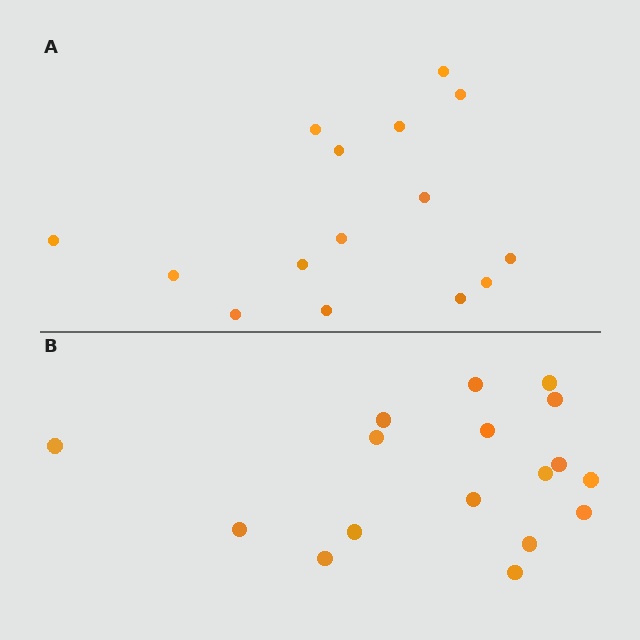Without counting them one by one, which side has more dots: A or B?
Region B (the bottom region) has more dots.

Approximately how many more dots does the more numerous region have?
Region B has just a few more — roughly 2 or 3 more dots than region A.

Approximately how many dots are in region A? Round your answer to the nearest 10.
About 20 dots. (The exact count is 15, which rounds to 20.)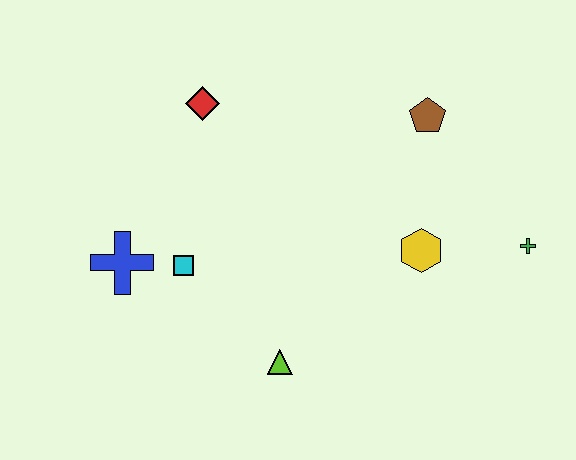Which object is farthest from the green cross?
The blue cross is farthest from the green cross.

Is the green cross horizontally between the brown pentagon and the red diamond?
No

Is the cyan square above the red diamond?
No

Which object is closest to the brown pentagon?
The yellow hexagon is closest to the brown pentagon.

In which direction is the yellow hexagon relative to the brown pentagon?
The yellow hexagon is below the brown pentagon.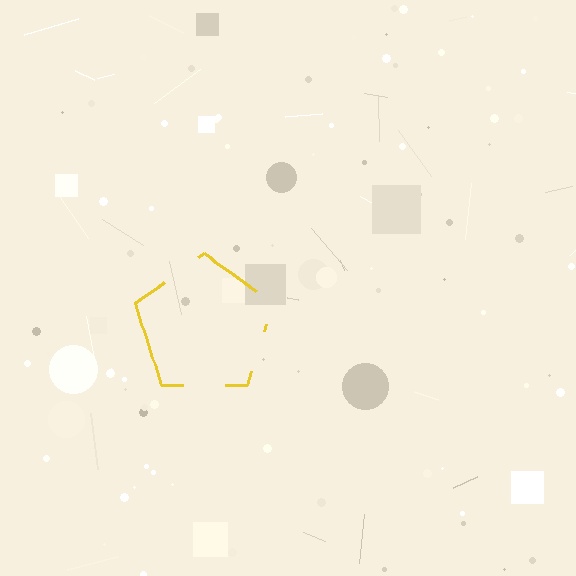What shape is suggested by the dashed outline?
The dashed outline suggests a pentagon.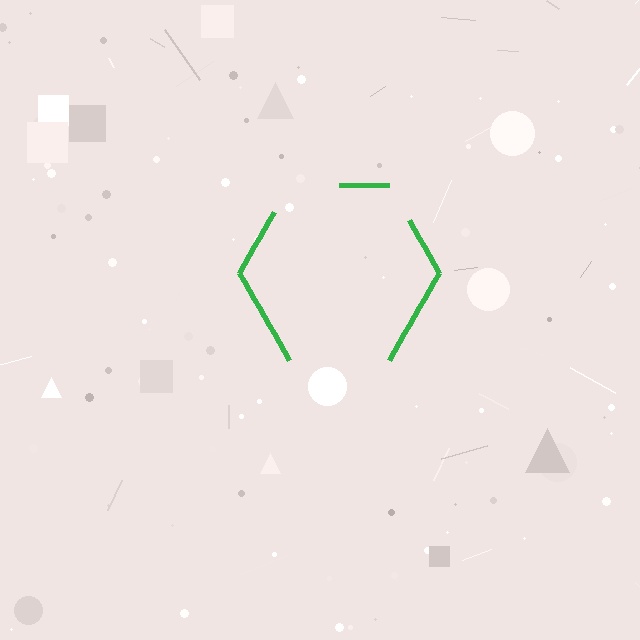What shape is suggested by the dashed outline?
The dashed outline suggests a hexagon.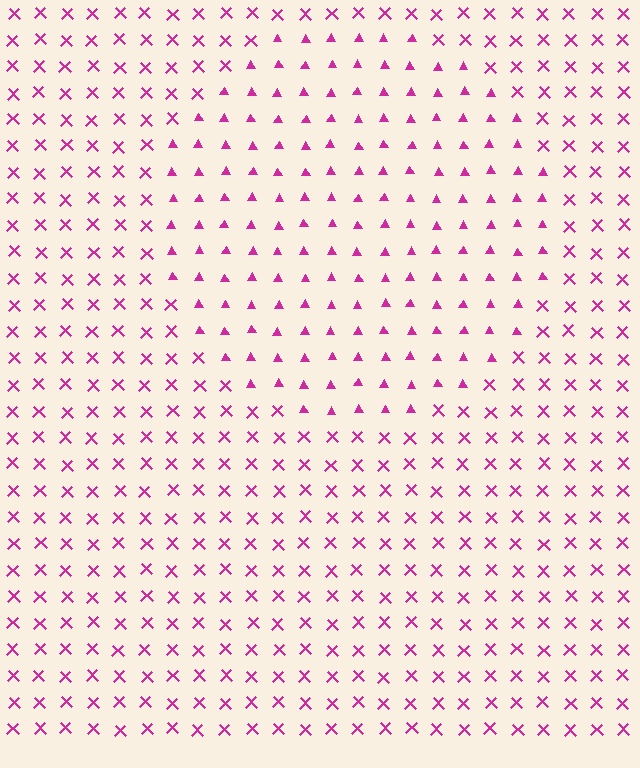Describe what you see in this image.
The image is filled with small magenta elements arranged in a uniform grid. A circle-shaped region contains triangles, while the surrounding area contains X marks. The boundary is defined purely by the change in element shape.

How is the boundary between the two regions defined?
The boundary is defined by a change in element shape: triangles inside vs. X marks outside. All elements share the same color and spacing.